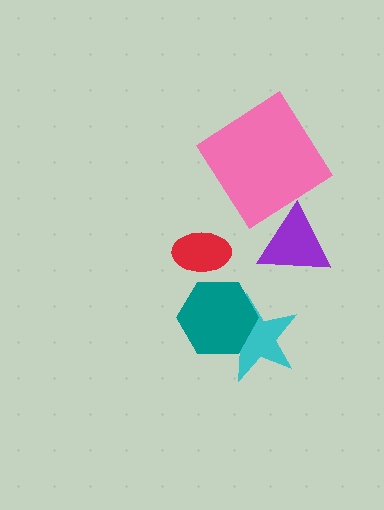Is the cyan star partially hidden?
Yes, it is partially covered by another shape.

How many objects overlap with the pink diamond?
0 objects overlap with the pink diamond.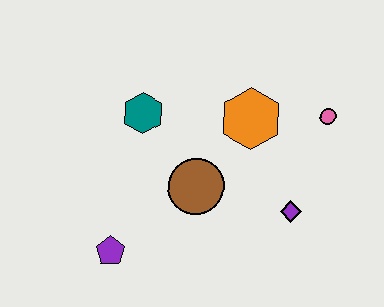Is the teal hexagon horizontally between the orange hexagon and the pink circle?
No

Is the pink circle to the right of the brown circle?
Yes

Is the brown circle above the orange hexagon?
No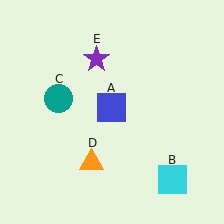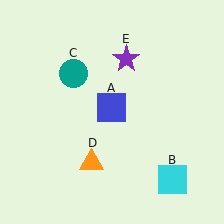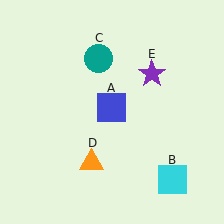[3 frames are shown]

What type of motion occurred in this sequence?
The teal circle (object C), purple star (object E) rotated clockwise around the center of the scene.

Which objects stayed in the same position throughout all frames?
Blue square (object A) and cyan square (object B) and orange triangle (object D) remained stationary.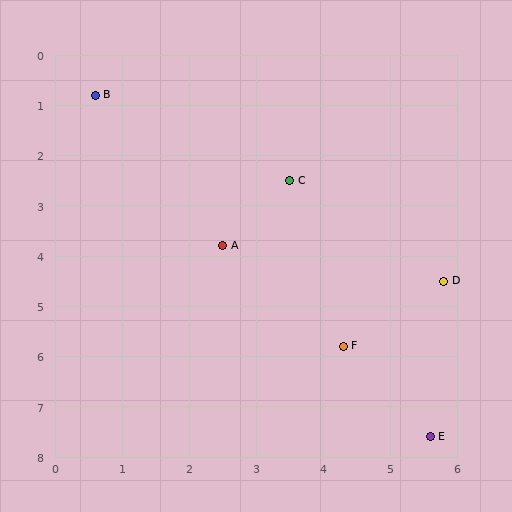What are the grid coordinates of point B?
Point B is at approximately (0.6, 0.8).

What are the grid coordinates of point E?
Point E is at approximately (5.6, 7.6).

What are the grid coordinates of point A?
Point A is at approximately (2.5, 3.8).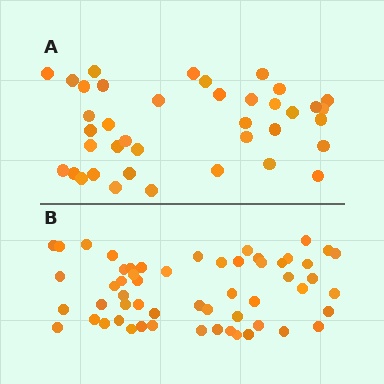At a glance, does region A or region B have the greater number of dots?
Region B (the bottom region) has more dots.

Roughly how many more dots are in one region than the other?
Region B has approximately 15 more dots than region A.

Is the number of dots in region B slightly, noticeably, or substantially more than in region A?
Region B has noticeably more, but not dramatically so. The ratio is roughly 1.4 to 1.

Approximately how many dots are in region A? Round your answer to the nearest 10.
About 40 dots. (The exact count is 39, which rounds to 40.)